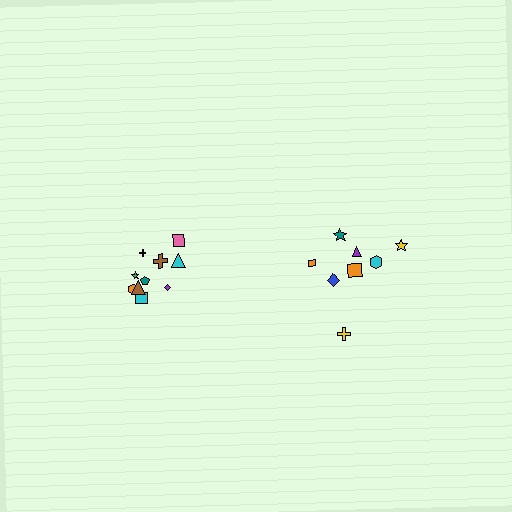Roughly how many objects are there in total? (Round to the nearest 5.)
Roughly 20 objects in total.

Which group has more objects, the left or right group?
The left group.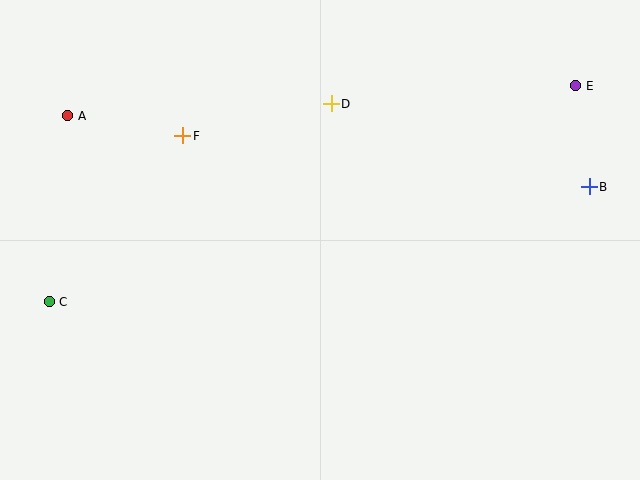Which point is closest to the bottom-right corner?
Point B is closest to the bottom-right corner.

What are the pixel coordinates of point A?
Point A is at (68, 116).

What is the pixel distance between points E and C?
The distance between E and C is 569 pixels.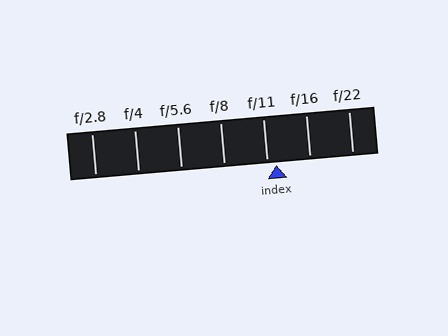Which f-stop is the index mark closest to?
The index mark is closest to f/11.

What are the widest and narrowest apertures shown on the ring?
The widest aperture shown is f/2.8 and the narrowest is f/22.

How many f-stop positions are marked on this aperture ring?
There are 7 f-stop positions marked.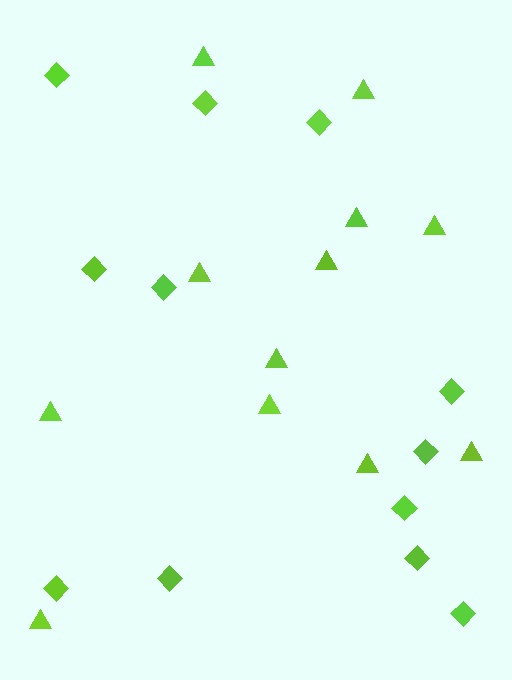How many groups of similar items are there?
There are 2 groups: one group of diamonds (12) and one group of triangles (12).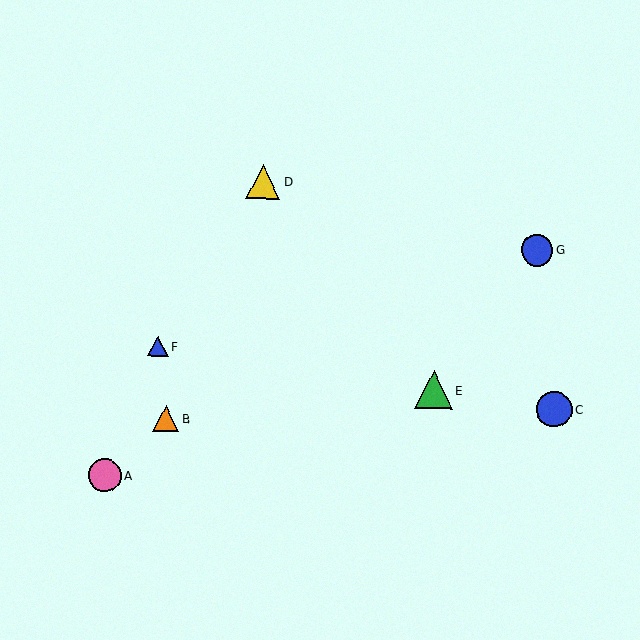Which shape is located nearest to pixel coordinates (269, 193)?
The yellow triangle (labeled D) at (264, 182) is nearest to that location.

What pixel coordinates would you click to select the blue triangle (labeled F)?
Click at (158, 346) to select the blue triangle F.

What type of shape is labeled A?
Shape A is a pink circle.